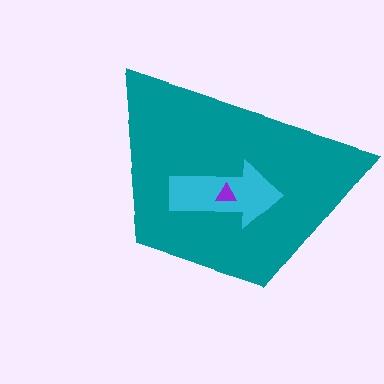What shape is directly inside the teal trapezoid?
The cyan arrow.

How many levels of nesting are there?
3.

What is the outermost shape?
The teal trapezoid.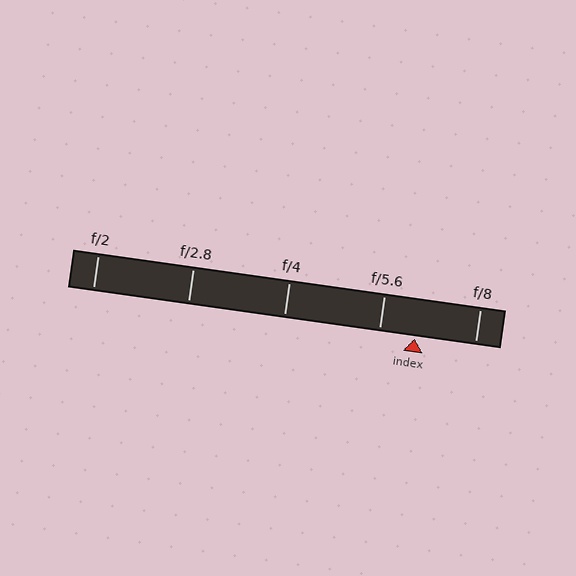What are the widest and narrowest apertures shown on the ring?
The widest aperture shown is f/2 and the narrowest is f/8.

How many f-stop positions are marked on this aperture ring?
There are 5 f-stop positions marked.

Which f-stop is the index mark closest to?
The index mark is closest to f/5.6.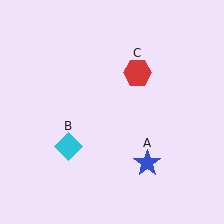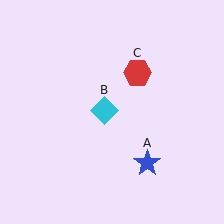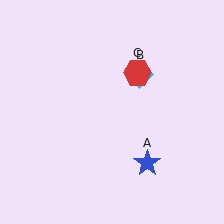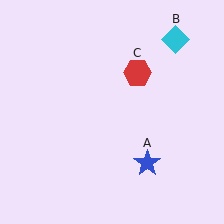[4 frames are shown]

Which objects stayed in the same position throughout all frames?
Blue star (object A) and red hexagon (object C) remained stationary.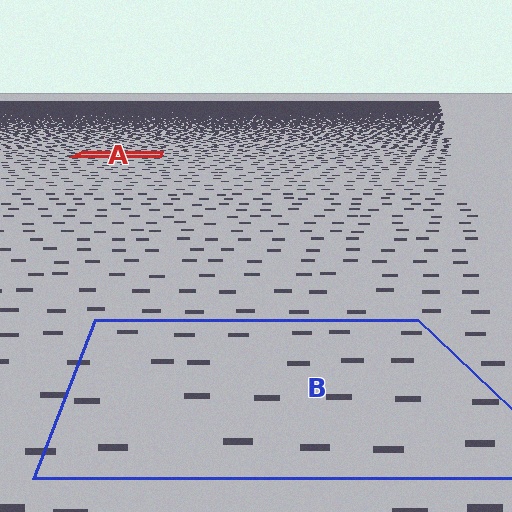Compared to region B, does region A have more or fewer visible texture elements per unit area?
Region A has more texture elements per unit area — they are packed more densely because it is farther away.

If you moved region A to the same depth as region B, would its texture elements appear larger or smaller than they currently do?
They would appear larger. At a closer depth, the same texture elements are projected at a bigger on-screen size.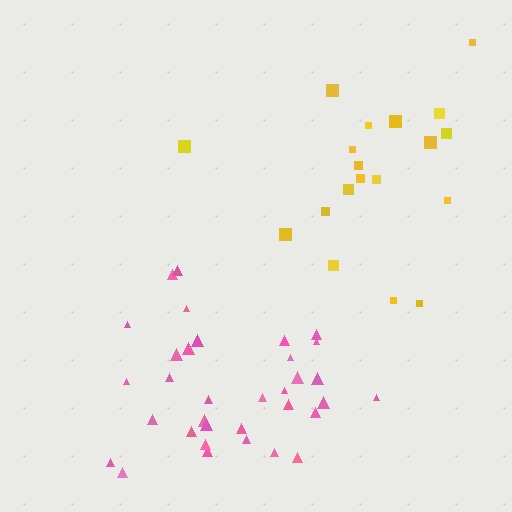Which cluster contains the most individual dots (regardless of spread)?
Pink (34).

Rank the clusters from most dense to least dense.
pink, yellow.